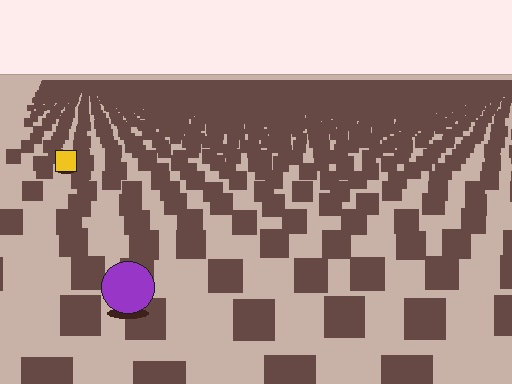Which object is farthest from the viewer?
The yellow square is farthest from the viewer. It appears smaller and the ground texture around it is denser.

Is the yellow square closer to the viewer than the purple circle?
No. The purple circle is closer — you can tell from the texture gradient: the ground texture is coarser near it.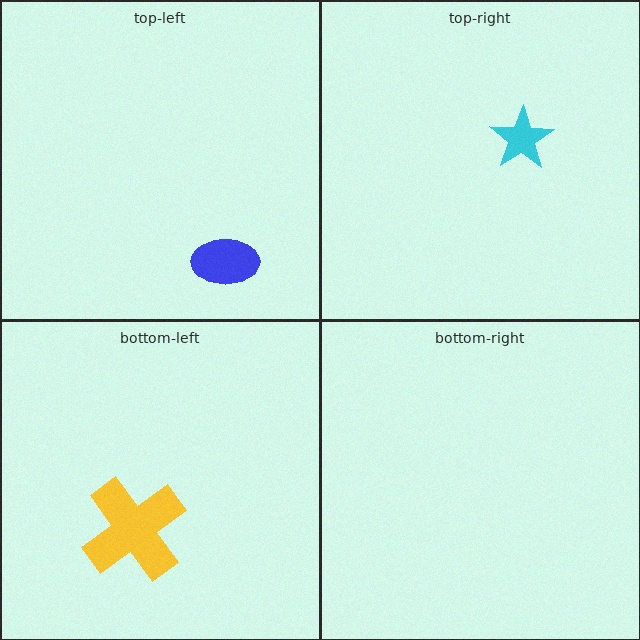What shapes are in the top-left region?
The blue ellipse.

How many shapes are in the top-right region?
1.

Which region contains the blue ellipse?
The top-left region.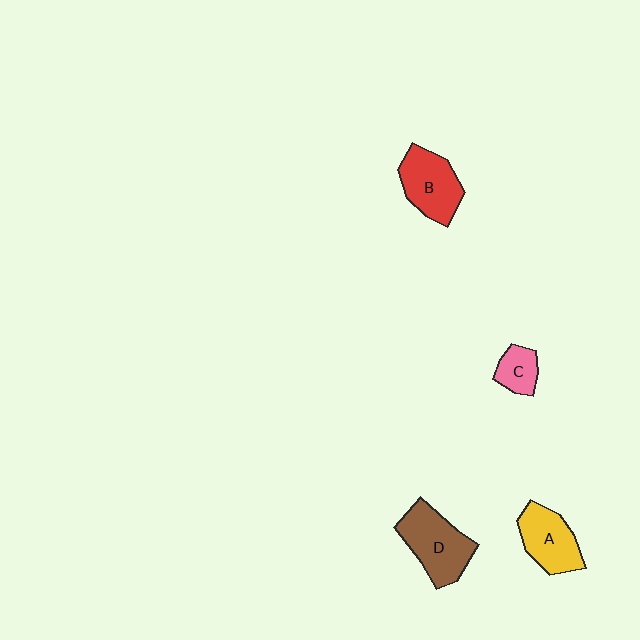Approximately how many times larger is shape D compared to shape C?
Approximately 2.3 times.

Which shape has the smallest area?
Shape C (pink).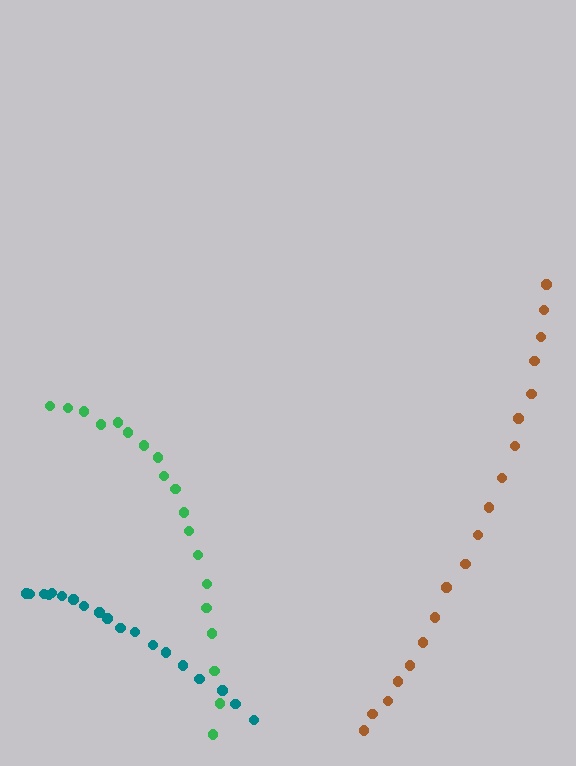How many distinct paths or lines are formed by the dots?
There are 3 distinct paths.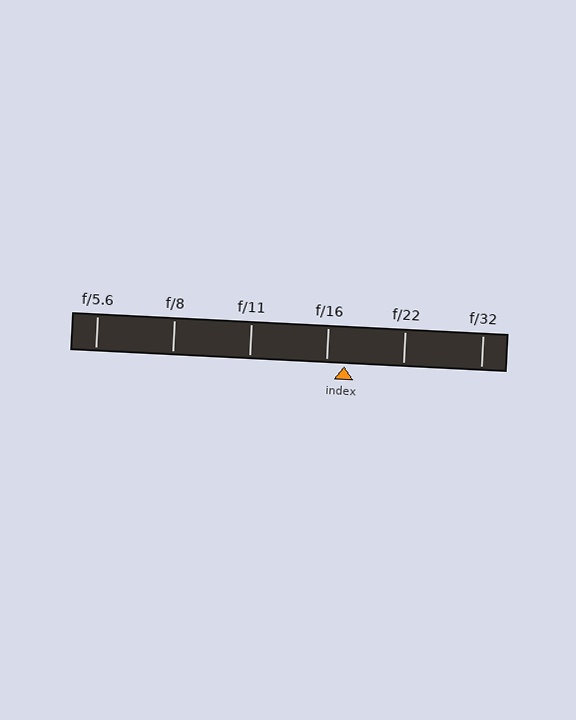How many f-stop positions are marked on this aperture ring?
There are 6 f-stop positions marked.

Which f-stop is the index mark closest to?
The index mark is closest to f/16.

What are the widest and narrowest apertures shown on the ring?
The widest aperture shown is f/5.6 and the narrowest is f/32.